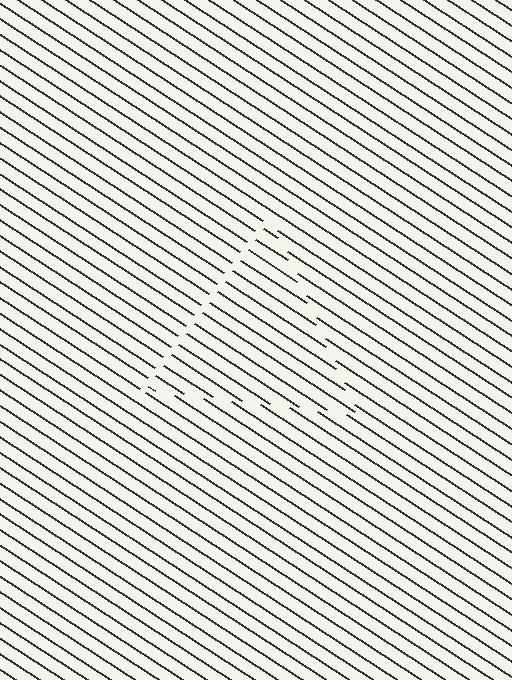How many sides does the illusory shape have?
3 sides — the line-ends trace a triangle.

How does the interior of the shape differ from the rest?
The interior of the shape contains the same grating, shifted by half a period — the contour is defined by the phase discontinuity where line-ends from the inner and outer gratings abut.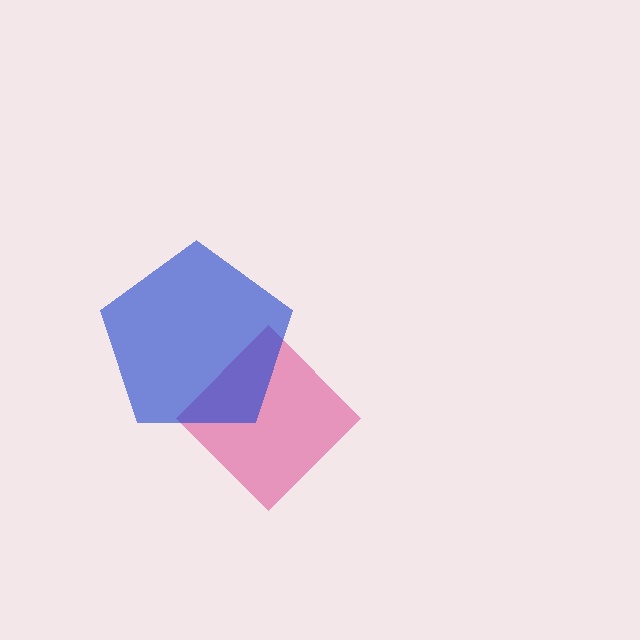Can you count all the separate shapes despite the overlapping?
Yes, there are 2 separate shapes.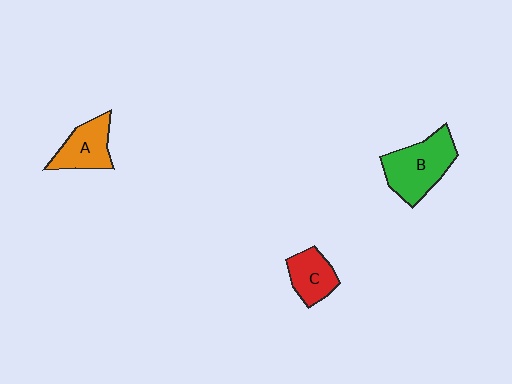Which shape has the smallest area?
Shape C (red).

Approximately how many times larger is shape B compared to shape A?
Approximately 1.5 times.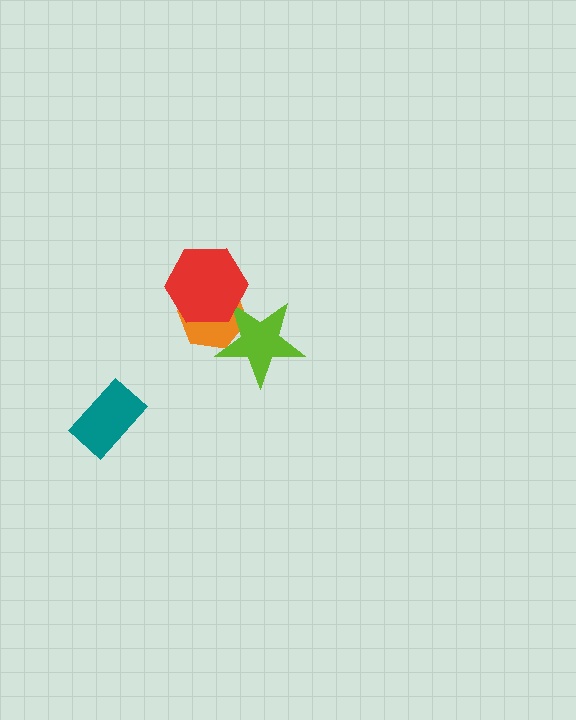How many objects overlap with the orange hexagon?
2 objects overlap with the orange hexagon.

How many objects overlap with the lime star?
2 objects overlap with the lime star.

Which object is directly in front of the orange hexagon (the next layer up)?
The lime star is directly in front of the orange hexagon.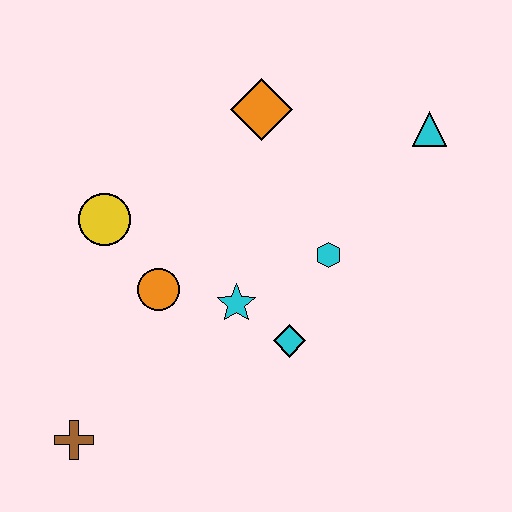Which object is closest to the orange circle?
The cyan star is closest to the orange circle.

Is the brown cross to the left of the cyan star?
Yes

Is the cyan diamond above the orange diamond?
No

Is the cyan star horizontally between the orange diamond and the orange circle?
Yes